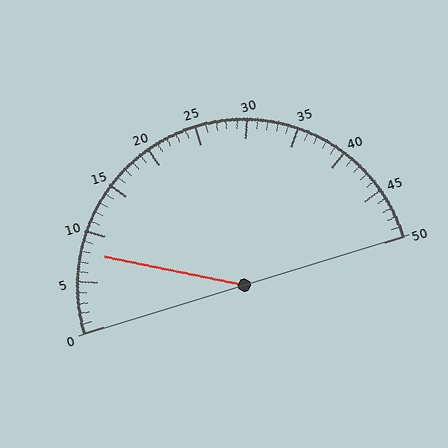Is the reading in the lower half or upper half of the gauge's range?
The reading is in the lower half of the range (0 to 50).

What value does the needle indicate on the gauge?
The needle indicates approximately 8.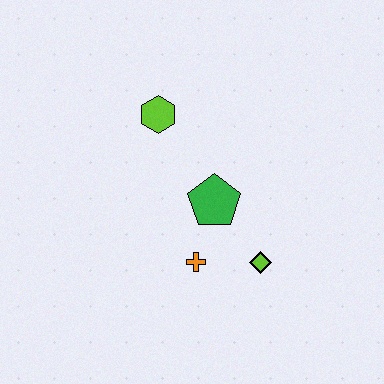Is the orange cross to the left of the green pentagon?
Yes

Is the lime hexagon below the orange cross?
No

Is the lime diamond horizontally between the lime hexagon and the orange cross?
No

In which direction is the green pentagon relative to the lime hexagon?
The green pentagon is below the lime hexagon.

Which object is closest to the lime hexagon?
The green pentagon is closest to the lime hexagon.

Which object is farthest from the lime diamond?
The lime hexagon is farthest from the lime diamond.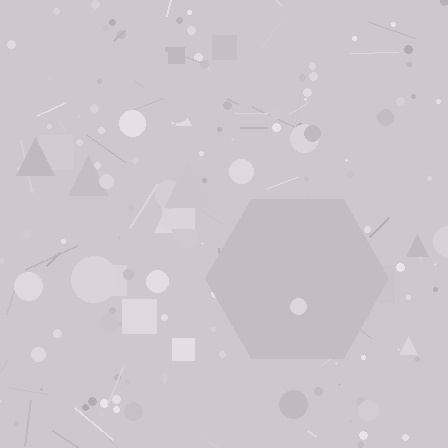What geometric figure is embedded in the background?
A hexagon is embedded in the background.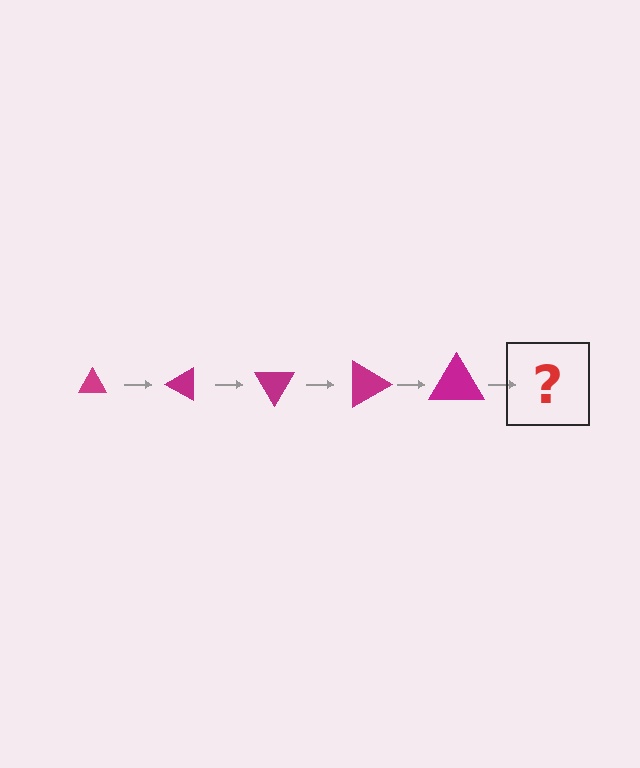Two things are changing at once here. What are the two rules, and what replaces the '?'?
The two rules are that the triangle grows larger each step and it rotates 30 degrees each step. The '?' should be a triangle, larger than the previous one and rotated 150 degrees from the start.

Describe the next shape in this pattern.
It should be a triangle, larger than the previous one and rotated 150 degrees from the start.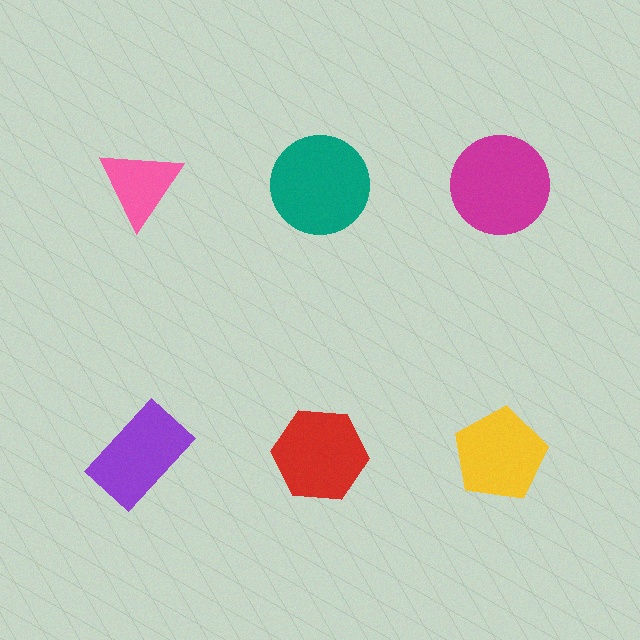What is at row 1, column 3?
A magenta circle.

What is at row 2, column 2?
A red hexagon.